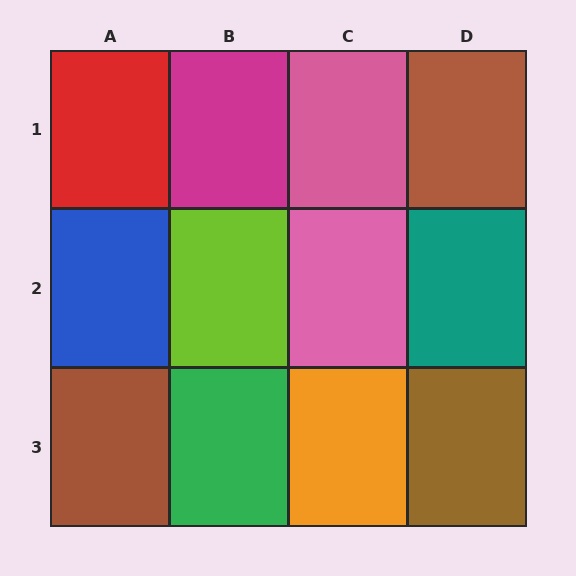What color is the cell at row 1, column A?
Red.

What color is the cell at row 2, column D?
Teal.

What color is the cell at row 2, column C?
Pink.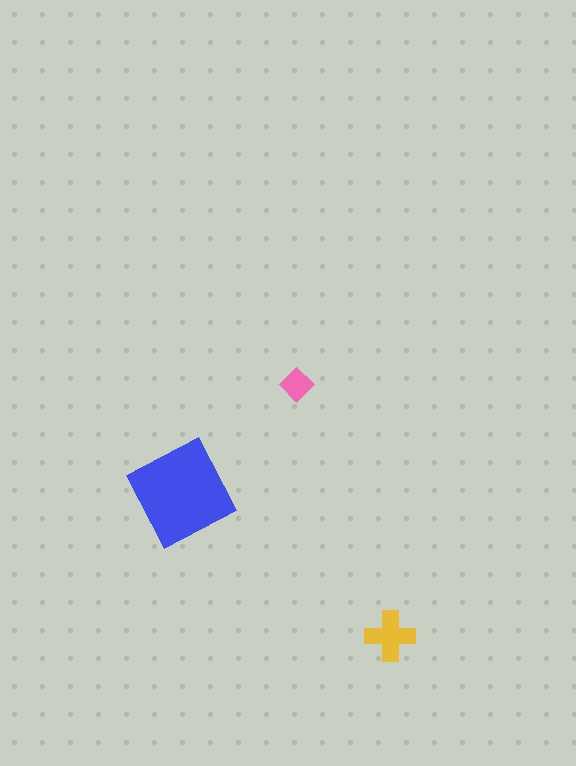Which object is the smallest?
The pink diamond.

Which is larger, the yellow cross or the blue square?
The blue square.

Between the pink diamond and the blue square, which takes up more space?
The blue square.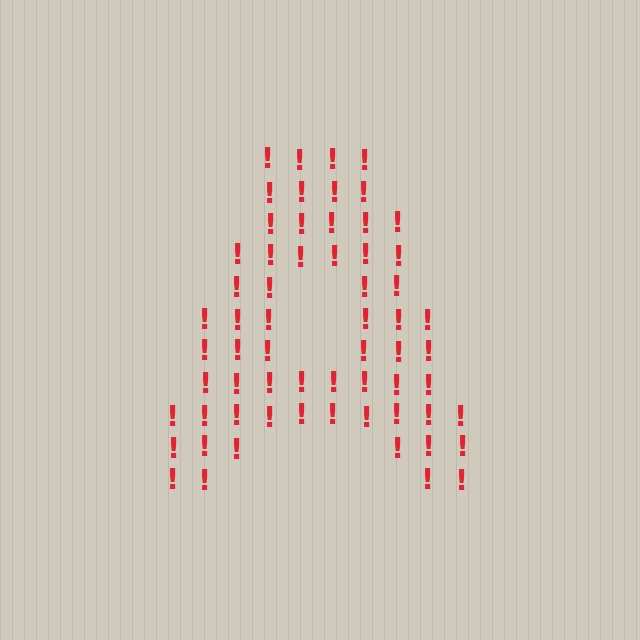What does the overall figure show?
The overall figure shows the letter A.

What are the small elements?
The small elements are exclamation marks.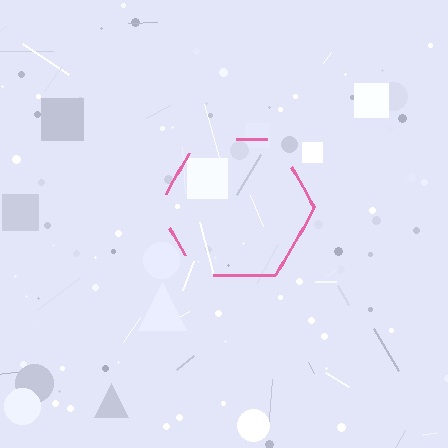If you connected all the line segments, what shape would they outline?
They would outline a hexagon.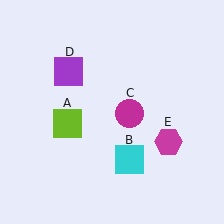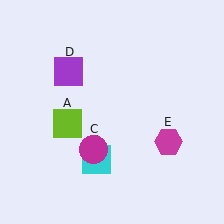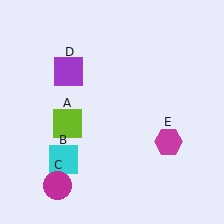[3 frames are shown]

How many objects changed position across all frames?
2 objects changed position: cyan square (object B), magenta circle (object C).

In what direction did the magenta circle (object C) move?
The magenta circle (object C) moved down and to the left.